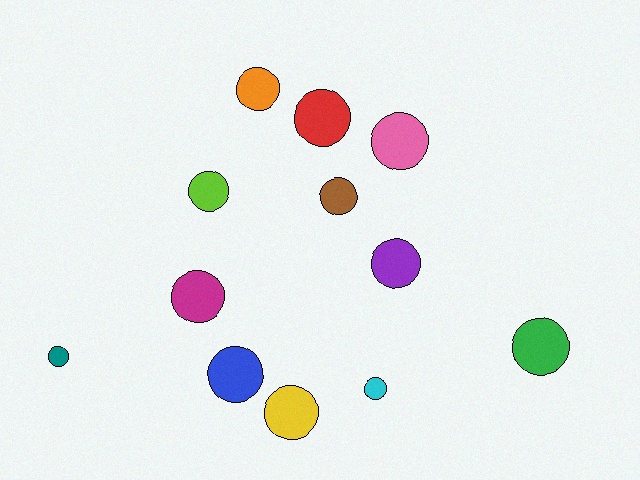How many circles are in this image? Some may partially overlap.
There are 12 circles.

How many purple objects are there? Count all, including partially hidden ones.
There is 1 purple object.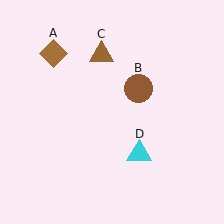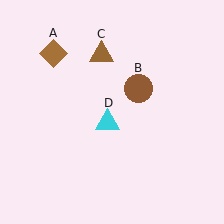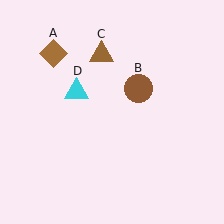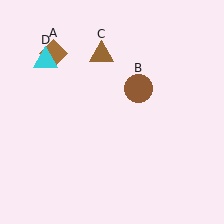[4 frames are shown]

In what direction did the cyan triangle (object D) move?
The cyan triangle (object D) moved up and to the left.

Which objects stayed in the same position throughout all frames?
Brown diamond (object A) and brown circle (object B) and brown triangle (object C) remained stationary.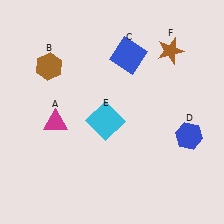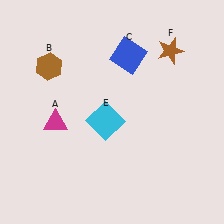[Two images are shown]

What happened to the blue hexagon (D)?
The blue hexagon (D) was removed in Image 2. It was in the bottom-right area of Image 1.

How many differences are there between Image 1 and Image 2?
There is 1 difference between the two images.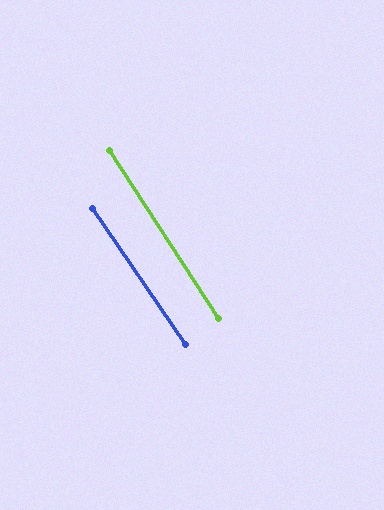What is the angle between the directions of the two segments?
Approximately 1 degree.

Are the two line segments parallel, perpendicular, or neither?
Parallel — their directions differ by only 1.3°.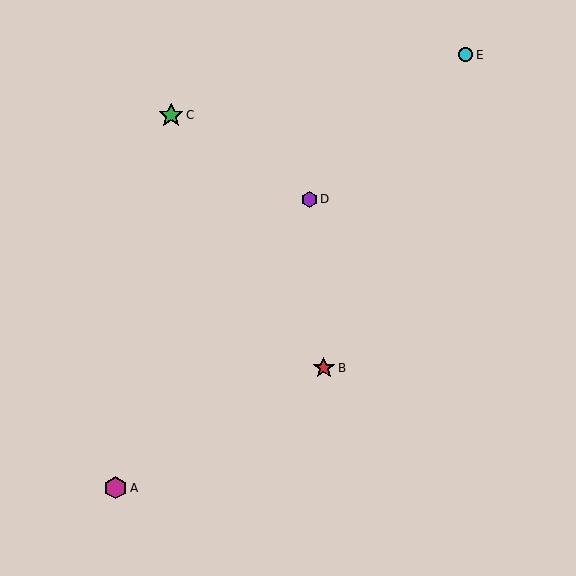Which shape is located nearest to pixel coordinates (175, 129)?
The green star (labeled C) at (171, 115) is nearest to that location.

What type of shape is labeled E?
Shape E is a cyan circle.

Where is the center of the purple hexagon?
The center of the purple hexagon is at (309, 199).